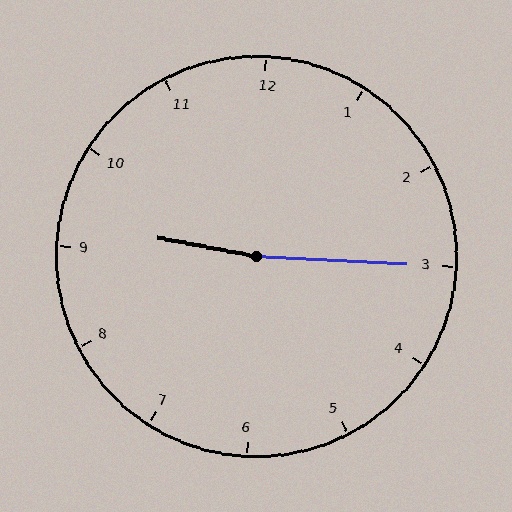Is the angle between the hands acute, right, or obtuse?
It is obtuse.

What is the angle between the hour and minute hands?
Approximately 172 degrees.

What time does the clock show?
9:15.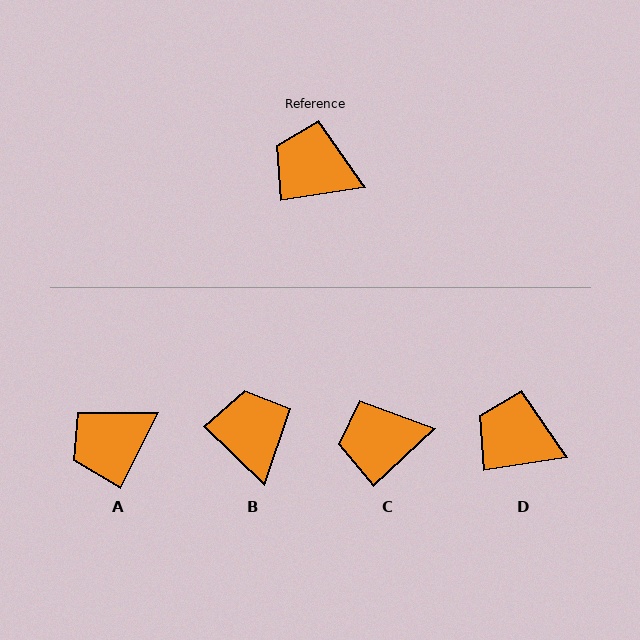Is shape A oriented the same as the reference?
No, it is off by about 55 degrees.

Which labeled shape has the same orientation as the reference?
D.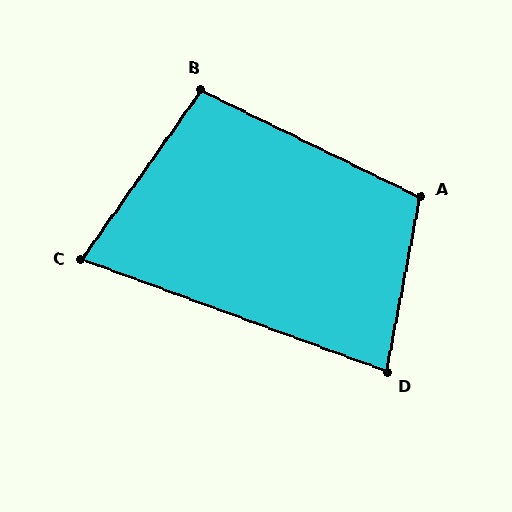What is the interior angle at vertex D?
Approximately 81 degrees (acute).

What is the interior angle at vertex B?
Approximately 99 degrees (obtuse).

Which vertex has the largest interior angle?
A, at approximately 105 degrees.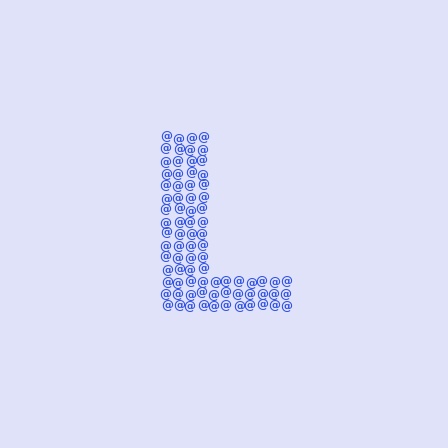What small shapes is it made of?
It is made of small at signs.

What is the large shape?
The large shape is the letter L.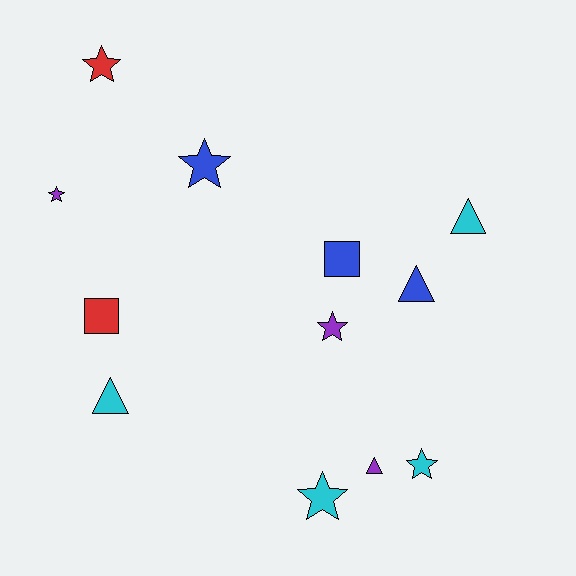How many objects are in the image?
There are 12 objects.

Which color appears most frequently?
Cyan, with 4 objects.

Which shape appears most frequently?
Star, with 6 objects.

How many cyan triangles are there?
There are 2 cyan triangles.